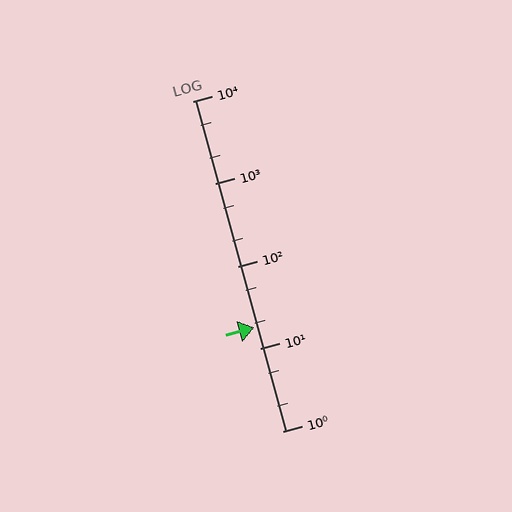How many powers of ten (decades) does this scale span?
The scale spans 4 decades, from 1 to 10000.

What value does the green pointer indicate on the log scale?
The pointer indicates approximately 18.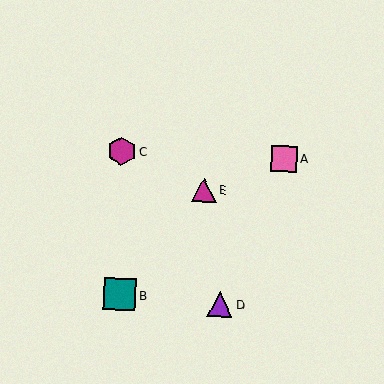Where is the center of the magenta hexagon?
The center of the magenta hexagon is at (122, 151).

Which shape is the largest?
The teal square (labeled B) is the largest.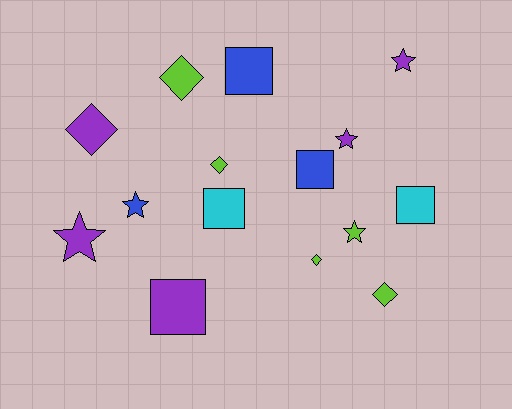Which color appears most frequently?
Purple, with 5 objects.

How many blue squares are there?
There are 2 blue squares.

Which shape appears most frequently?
Diamond, with 5 objects.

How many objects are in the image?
There are 15 objects.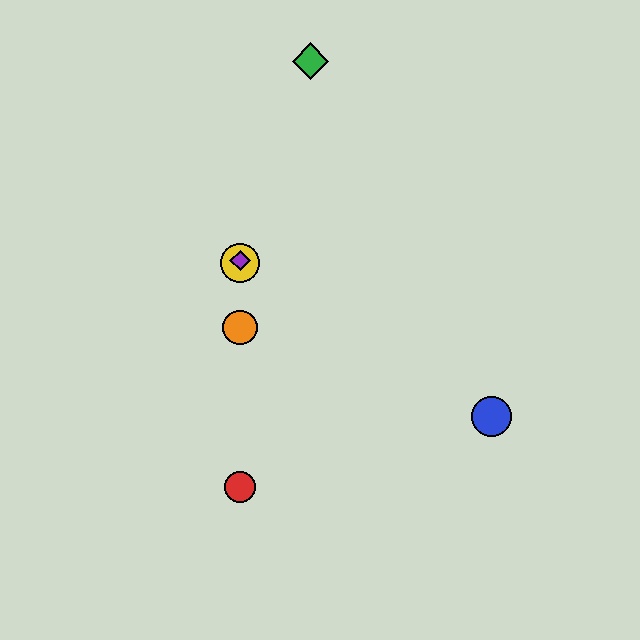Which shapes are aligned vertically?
The red circle, the yellow circle, the purple diamond, the orange circle are aligned vertically.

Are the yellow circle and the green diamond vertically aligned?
No, the yellow circle is at x≈240 and the green diamond is at x≈311.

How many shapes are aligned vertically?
4 shapes (the red circle, the yellow circle, the purple diamond, the orange circle) are aligned vertically.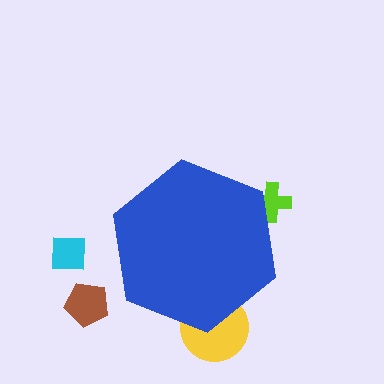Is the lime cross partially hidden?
Yes, the lime cross is partially hidden behind the blue hexagon.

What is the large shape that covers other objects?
A blue hexagon.